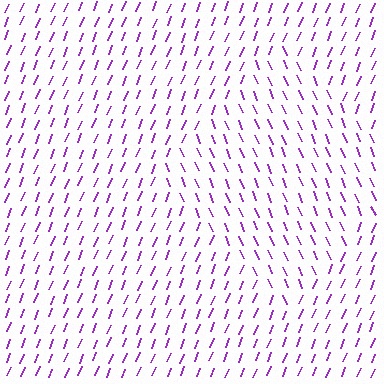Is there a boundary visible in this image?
Yes, there is a texture boundary formed by a change in line orientation.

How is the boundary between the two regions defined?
The boundary is defined purely by a change in line orientation (approximately 45 degrees difference). All lines are the same color and thickness.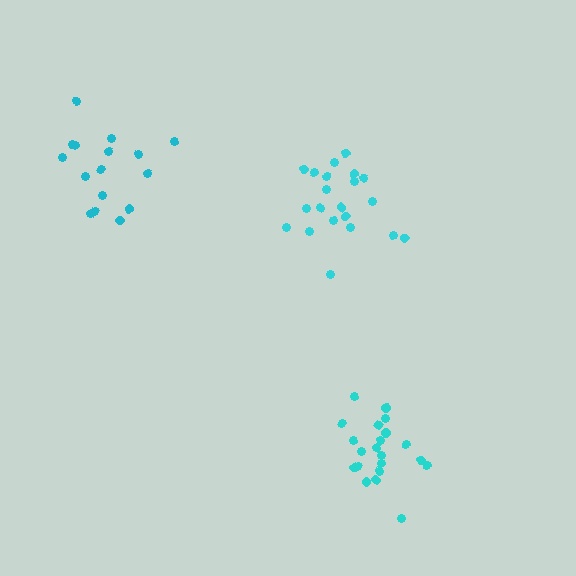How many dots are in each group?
Group 1: 21 dots, Group 2: 16 dots, Group 3: 21 dots (58 total).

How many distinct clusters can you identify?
There are 3 distinct clusters.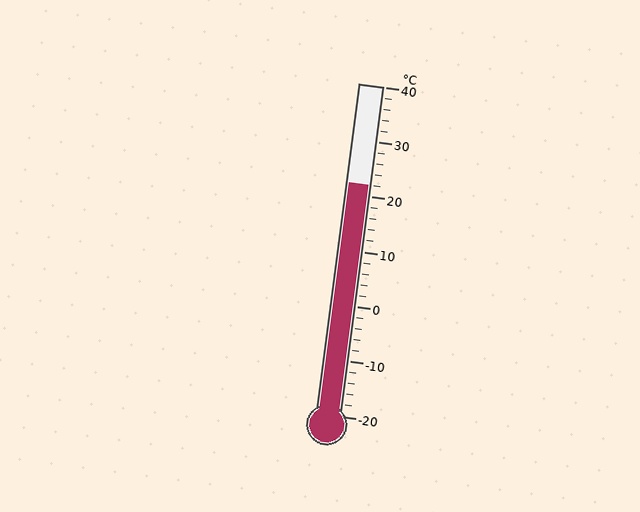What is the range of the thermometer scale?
The thermometer scale ranges from -20°C to 40°C.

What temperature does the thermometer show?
The thermometer shows approximately 22°C.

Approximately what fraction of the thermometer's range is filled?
The thermometer is filled to approximately 70% of its range.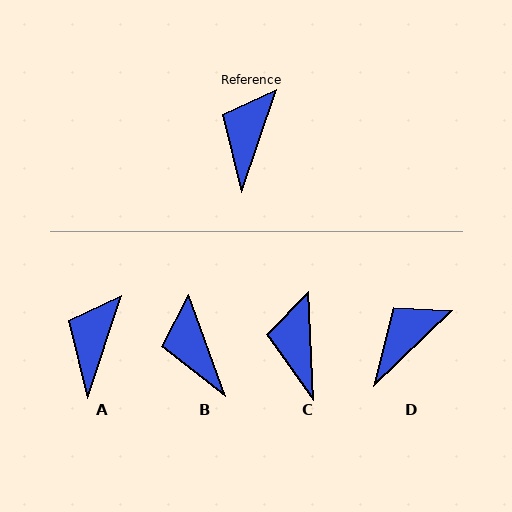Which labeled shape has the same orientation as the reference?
A.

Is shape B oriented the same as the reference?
No, it is off by about 39 degrees.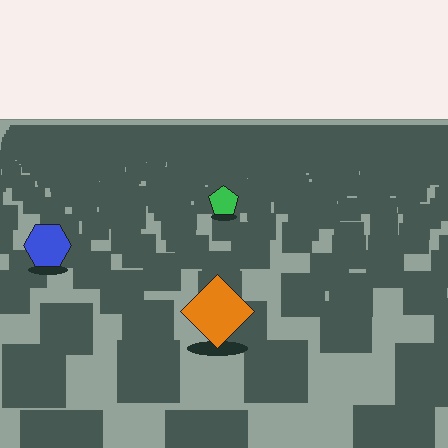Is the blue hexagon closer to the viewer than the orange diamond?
No. The orange diamond is closer — you can tell from the texture gradient: the ground texture is coarser near it.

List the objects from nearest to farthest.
From nearest to farthest: the orange diamond, the blue hexagon, the green pentagon.